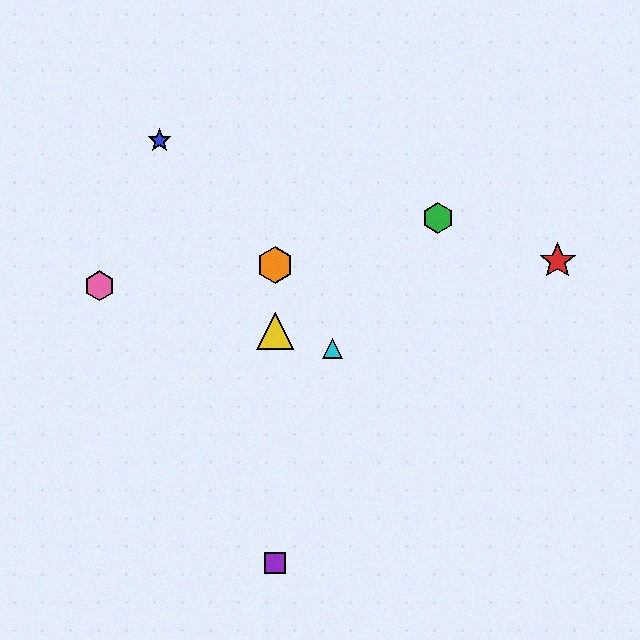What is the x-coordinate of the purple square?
The purple square is at x≈275.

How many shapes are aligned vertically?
3 shapes (the yellow triangle, the purple square, the orange hexagon) are aligned vertically.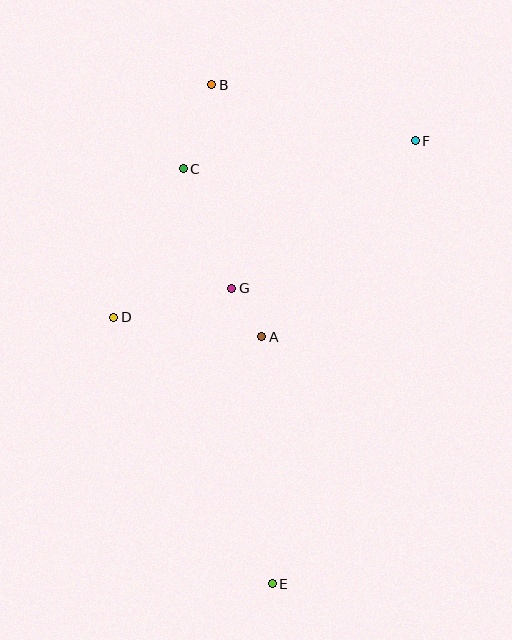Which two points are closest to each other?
Points A and G are closest to each other.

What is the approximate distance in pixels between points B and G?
The distance between B and G is approximately 204 pixels.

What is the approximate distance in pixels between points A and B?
The distance between A and B is approximately 257 pixels.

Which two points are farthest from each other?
Points B and E are farthest from each other.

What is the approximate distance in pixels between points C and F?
The distance between C and F is approximately 234 pixels.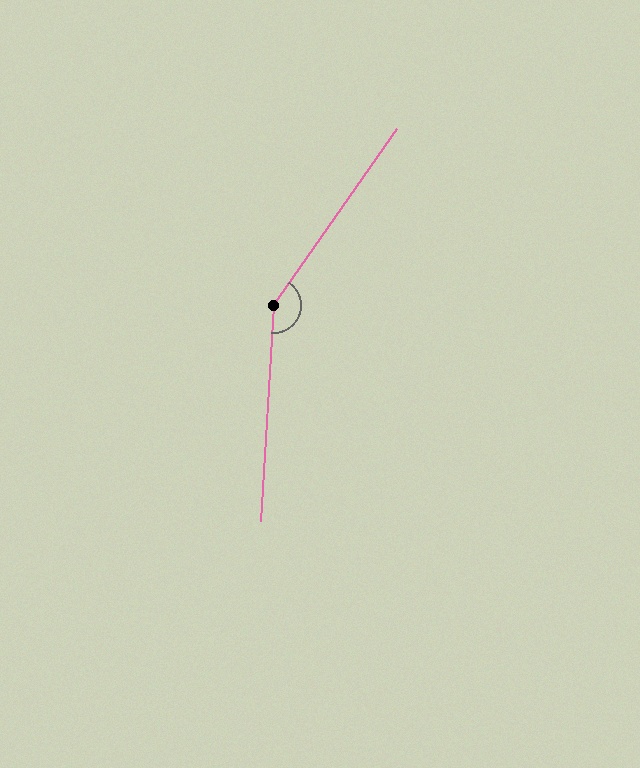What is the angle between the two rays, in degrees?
Approximately 149 degrees.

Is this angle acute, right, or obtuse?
It is obtuse.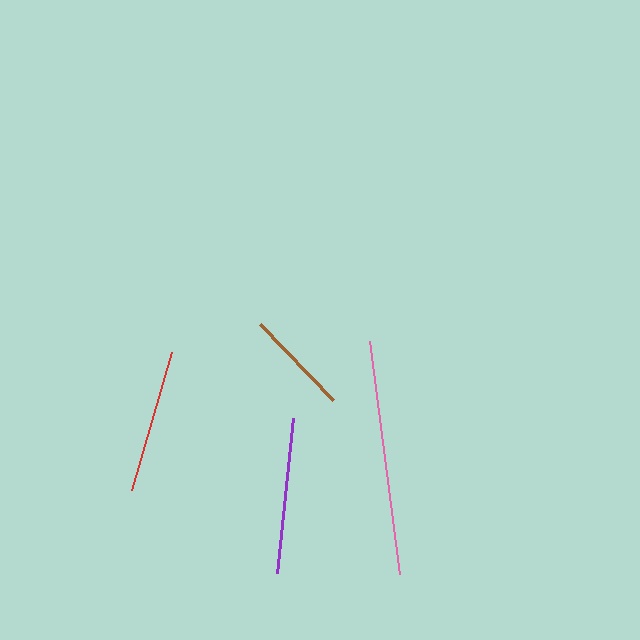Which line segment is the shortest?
The brown line is the shortest at approximately 105 pixels.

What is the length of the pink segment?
The pink segment is approximately 235 pixels long.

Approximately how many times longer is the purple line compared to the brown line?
The purple line is approximately 1.5 times the length of the brown line.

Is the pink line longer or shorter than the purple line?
The pink line is longer than the purple line.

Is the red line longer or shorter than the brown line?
The red line is longer than the brown line.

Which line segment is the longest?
The pink line is the longest at approximately 235 pixels.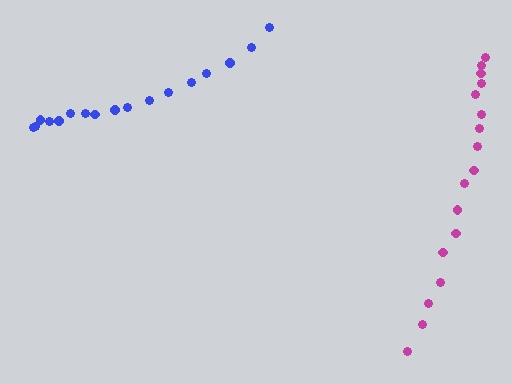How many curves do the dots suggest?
There are 2 distinct paths.